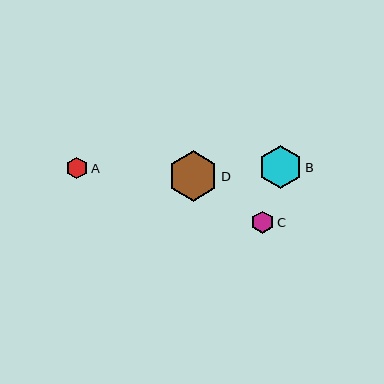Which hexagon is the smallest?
Hexagon A is the smallest with a size of approximately 22 pixels.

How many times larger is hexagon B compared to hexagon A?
Hexagon B is approximately 2.0 times the size of hexagon A.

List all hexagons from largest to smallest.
From largest to smallest: D, B, C, A.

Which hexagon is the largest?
Hexagon D is the largest with a size of approximately 51 pixels.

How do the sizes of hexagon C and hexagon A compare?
Hexagon C and hexagon A are approximately the same size.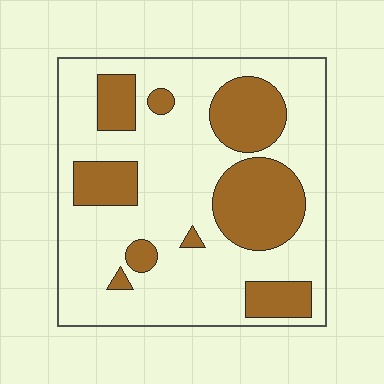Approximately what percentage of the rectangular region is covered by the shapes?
Approximately 30%.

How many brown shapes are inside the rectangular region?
9.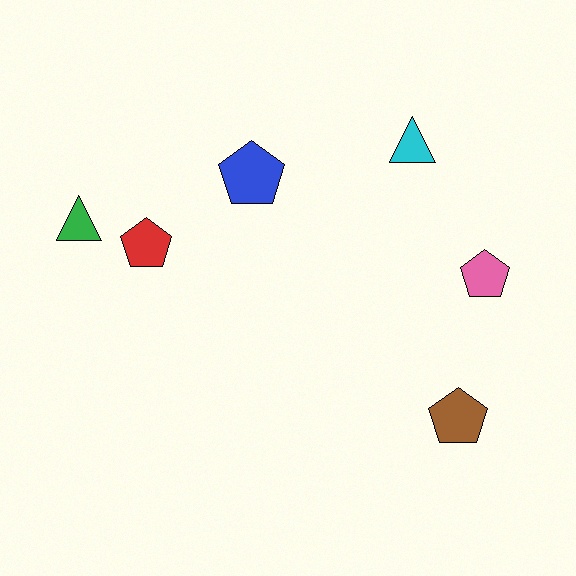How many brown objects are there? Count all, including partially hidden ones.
There is 1 brown object.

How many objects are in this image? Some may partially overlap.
There are 6 objects.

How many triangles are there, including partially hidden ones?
There are 2 triangles.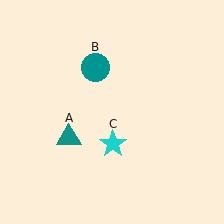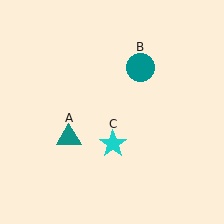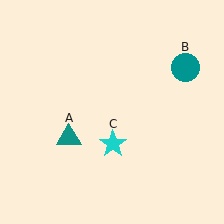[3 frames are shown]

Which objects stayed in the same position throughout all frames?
Teal triangle (object A) and cyan star (object C) remained stationary.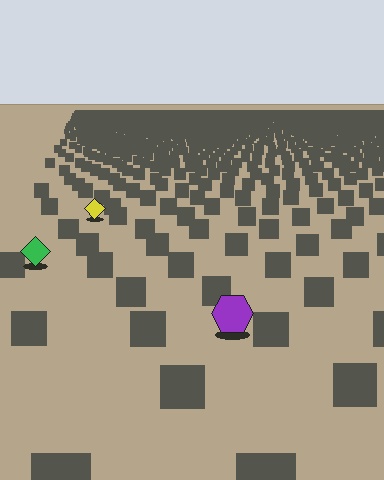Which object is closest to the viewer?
The purple hexagon is closest. The texture marks near it are larger and more spread out.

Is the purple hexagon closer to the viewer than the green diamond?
Yes. The purple hexagon is closer — you can tell from the texture gradient: the ground texture is coarser near it.